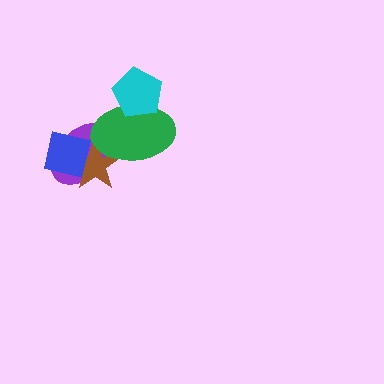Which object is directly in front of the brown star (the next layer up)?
The blue square is directly in front of the brown star.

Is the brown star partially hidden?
Yes, it is partially covered by another shape.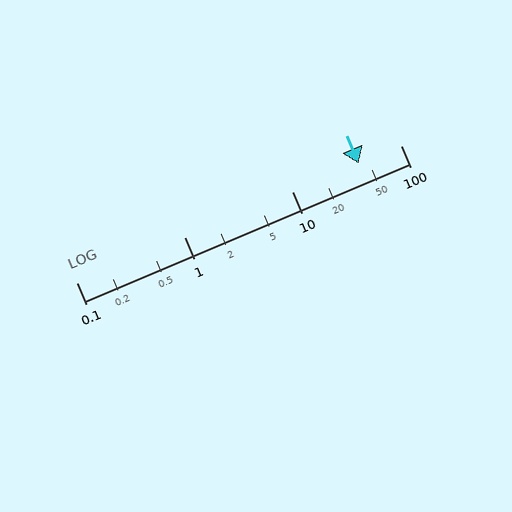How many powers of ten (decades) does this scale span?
The scale spans 3 decades, from 0.1 to 100.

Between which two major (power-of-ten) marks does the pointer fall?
The pointer is between 10 and 100.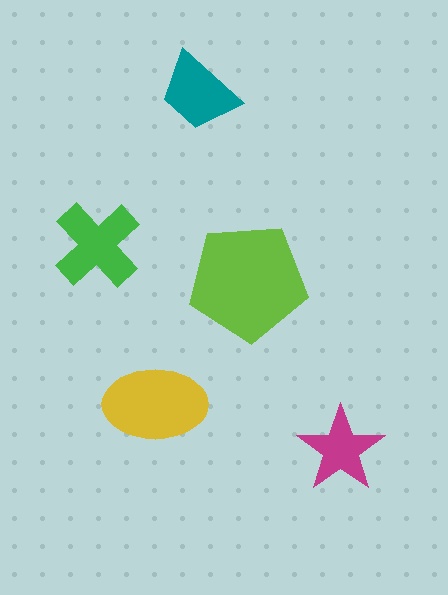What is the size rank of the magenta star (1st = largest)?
5th.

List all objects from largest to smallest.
The lime pentagon, the yellow ellipse, the green cross, the teal trapezoid, the magenta star.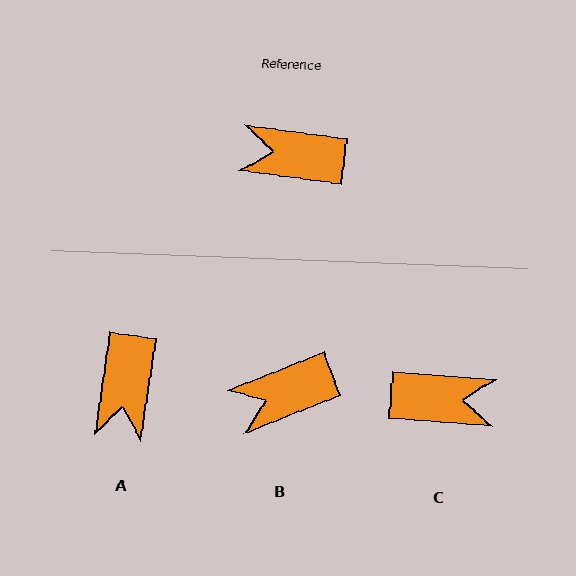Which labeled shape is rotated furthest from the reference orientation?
C, about 177 degrees away.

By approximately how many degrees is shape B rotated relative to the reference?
Approximately 29 degrees counter-clockwise.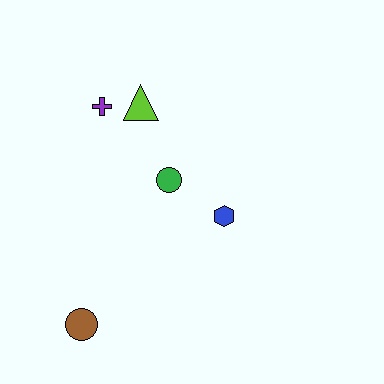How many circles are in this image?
There are 2 circles.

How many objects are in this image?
There are 5 objects.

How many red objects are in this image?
There are no red objects.